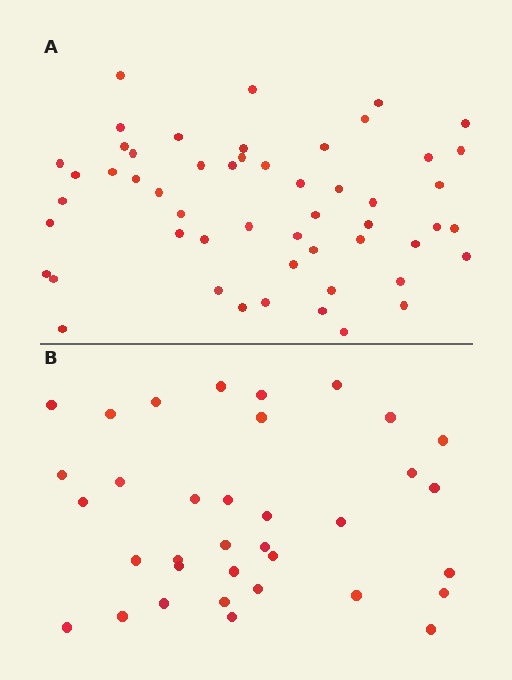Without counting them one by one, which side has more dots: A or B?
Region A (the top region) has more dots.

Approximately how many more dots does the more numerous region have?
Region A has approximately 20 more dots than region B.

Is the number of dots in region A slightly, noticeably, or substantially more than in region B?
Region A has substantially more. The ratio is roughly 1.5 to 1.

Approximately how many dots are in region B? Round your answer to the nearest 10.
About 40 dots. (The exact count is 35, which rounds to 40.)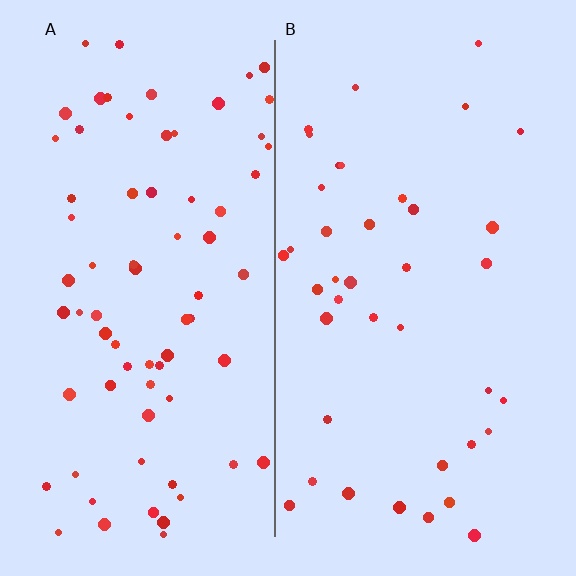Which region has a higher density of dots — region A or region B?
A (the left).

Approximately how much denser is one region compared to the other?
Approximately 1.8× — region A over region B.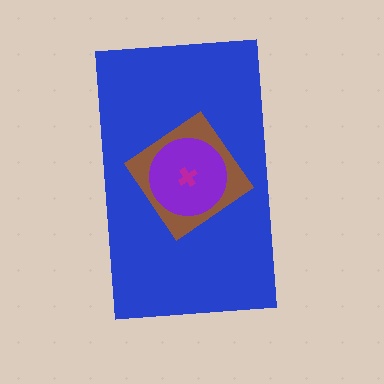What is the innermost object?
The magenta cross.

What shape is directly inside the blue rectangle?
The brown diamond.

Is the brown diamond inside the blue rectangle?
Yes.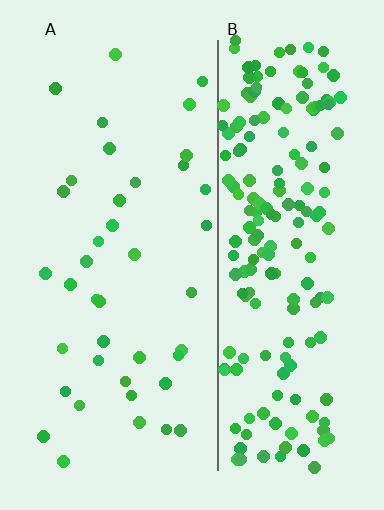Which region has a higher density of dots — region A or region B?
B (the right).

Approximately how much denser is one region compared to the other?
Approximately 4.8× — region B over region A.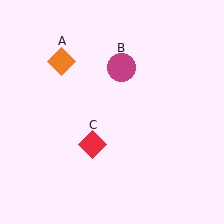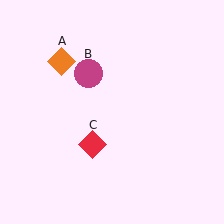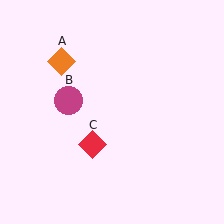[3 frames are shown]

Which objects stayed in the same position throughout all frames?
Orange diamond (object A) and red diamond (object C) remained stationary.